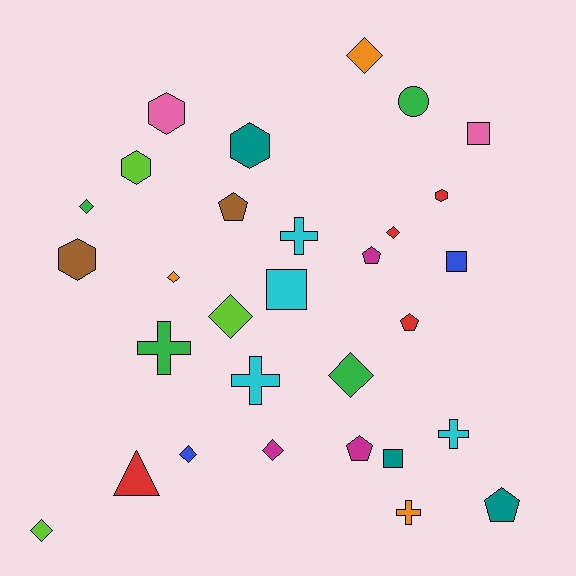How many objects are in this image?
There are 30 objects.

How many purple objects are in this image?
There are no purple objects.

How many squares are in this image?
There are 4 squares.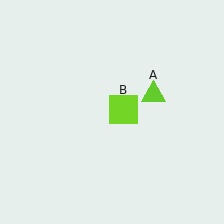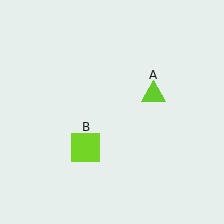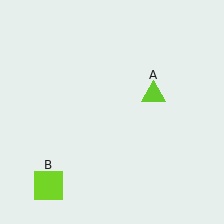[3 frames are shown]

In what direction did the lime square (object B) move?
The lime square (object B) moved down and to the left.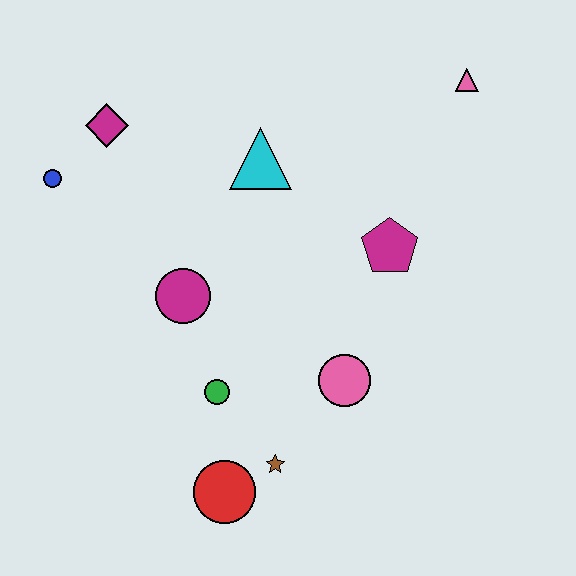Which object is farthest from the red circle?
The pink triangle is farthest from the red circle.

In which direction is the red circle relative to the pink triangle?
The red circle is below the pink triangle.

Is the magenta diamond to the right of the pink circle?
No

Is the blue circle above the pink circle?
Yes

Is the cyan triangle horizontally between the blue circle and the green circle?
No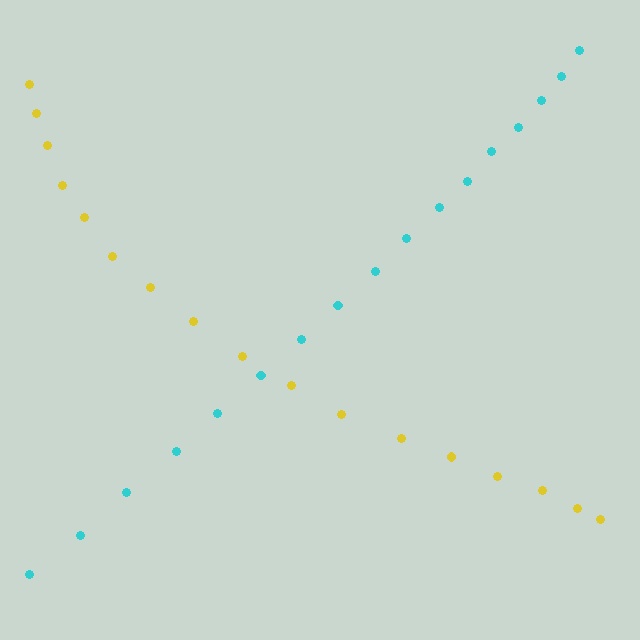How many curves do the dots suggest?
There are 2 distinct paths.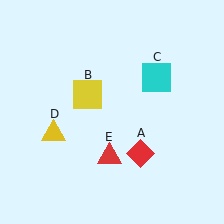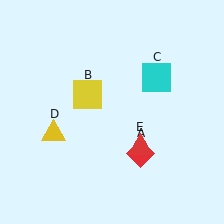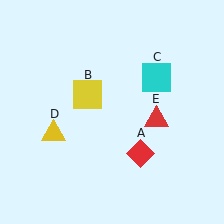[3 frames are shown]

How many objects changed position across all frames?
1 object changed position: red triangle (object E).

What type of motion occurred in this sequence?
The red triangle (object E) rotated counterclockwise around the center of the scene.